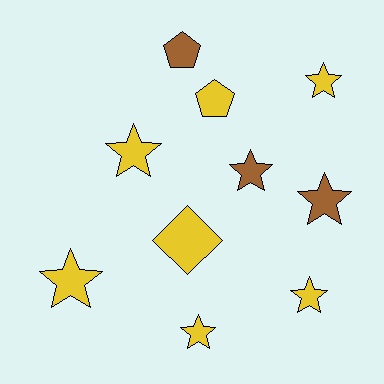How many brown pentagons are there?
There is 1 brown pentagon.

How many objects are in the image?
There are 10 objects.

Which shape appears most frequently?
Star, with 7 objects.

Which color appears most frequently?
Yellow, with 7 objects.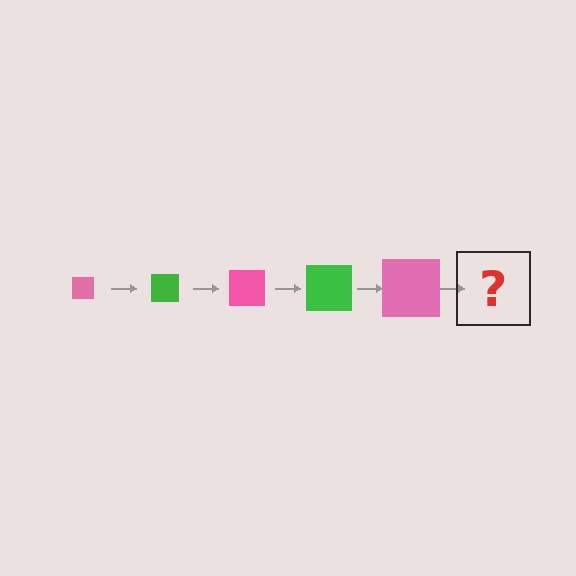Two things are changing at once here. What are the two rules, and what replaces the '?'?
The two rules are that the square grows larger each step and the color cycles through pink and green. The '?' should be a green square, larger than the previous one.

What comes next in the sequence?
The next element should be a green square, larger than the previous one.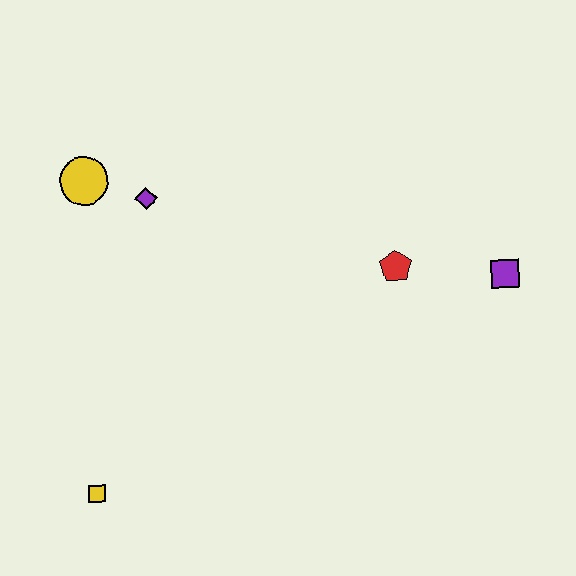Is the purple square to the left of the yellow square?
No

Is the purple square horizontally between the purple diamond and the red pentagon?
No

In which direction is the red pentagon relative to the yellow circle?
The red pentagon is to the right of the yellow circle.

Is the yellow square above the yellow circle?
No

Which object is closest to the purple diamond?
The yellow circle is closest to the purple diamond.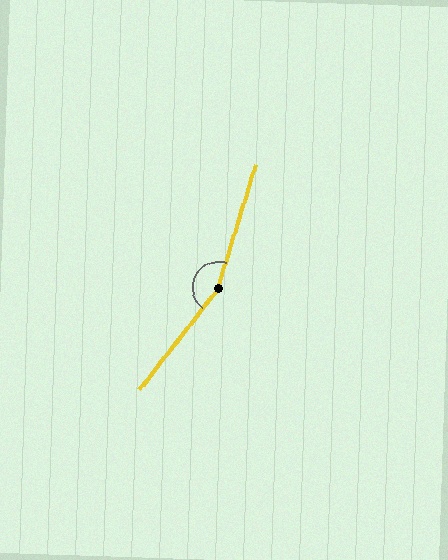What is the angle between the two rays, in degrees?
Approximately 159 degrees.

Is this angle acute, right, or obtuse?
It is obtuse.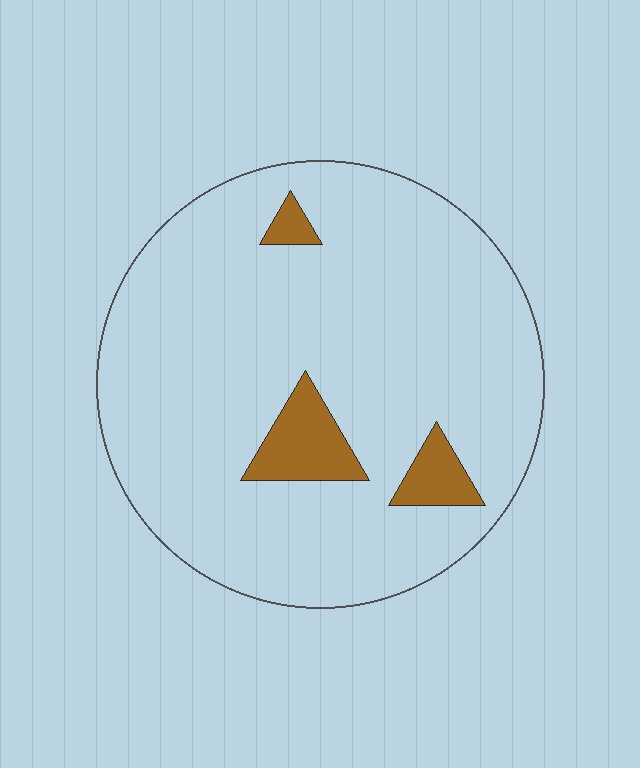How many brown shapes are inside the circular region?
3.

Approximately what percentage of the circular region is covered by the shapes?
Approximately 10%.